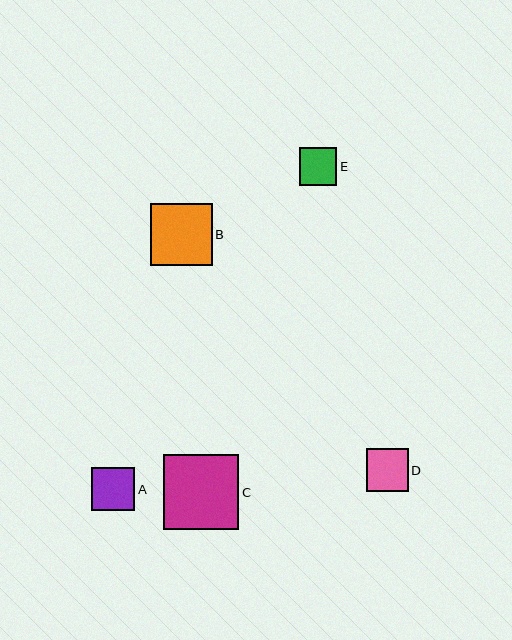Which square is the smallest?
Square E is the smallest with a size of approximately 37 pixels.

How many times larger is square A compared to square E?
Square A is approximately 1.2 times the size of square E.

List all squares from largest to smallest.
From largest to smallest: C, B, A, D, E.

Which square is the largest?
Square C is the largest with a size of approximately 75 pixels.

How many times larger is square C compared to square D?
Square C is approximately 1.8 times the size of square D.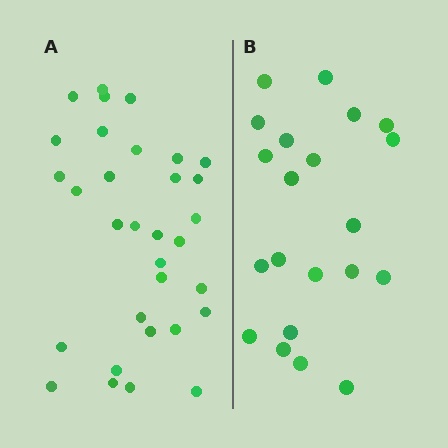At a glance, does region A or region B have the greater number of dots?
Region A (the left region) has more dots.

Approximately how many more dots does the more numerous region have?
Region A has roughly 12 or so more dots than region B.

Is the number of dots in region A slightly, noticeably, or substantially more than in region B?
Region A has substantially more. The ratio is roughly 1.5 to 1.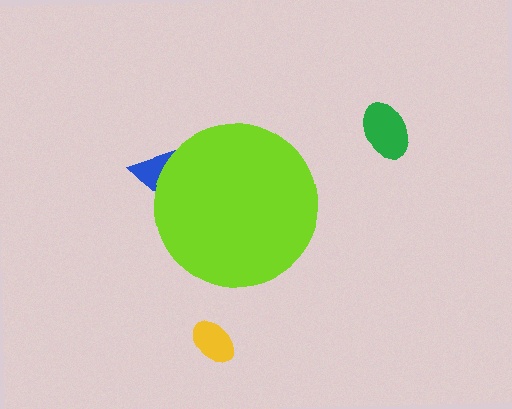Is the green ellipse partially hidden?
No, the green ellipse is fully visible.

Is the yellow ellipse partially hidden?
No, the yellow ellipse is fully visible.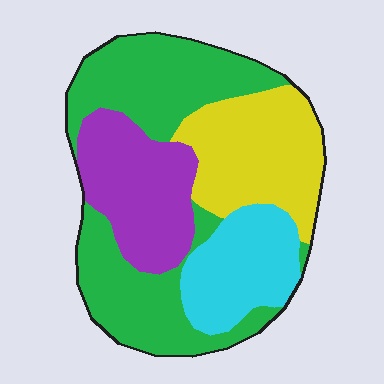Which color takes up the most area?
Green, at roughly 40%.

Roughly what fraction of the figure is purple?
Purple covers about 20% of the figure.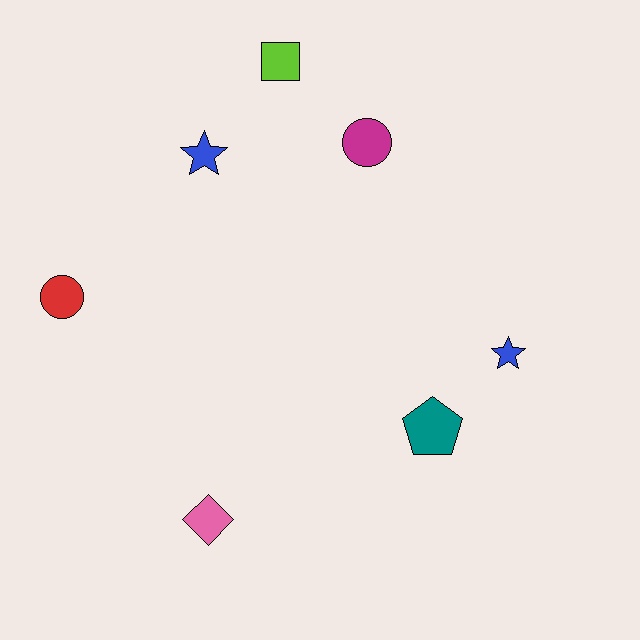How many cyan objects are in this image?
There are no cyan objects.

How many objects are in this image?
There are 7 objects.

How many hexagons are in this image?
There are no hexagons.